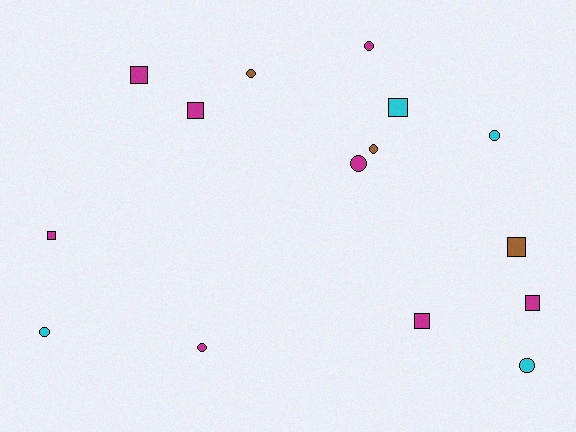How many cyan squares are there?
There is 1 cyan square.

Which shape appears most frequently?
Circle, with 8 objects.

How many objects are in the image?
There are 15 objects.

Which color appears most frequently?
Magenta, with 8 objects.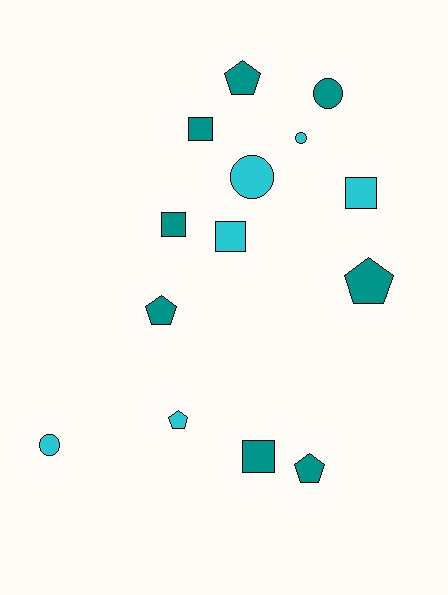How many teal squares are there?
There are 3 teal squares.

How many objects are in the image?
There are 14 objects.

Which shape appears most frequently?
Square, with 5 objects.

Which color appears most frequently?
Teal, with 8 objects.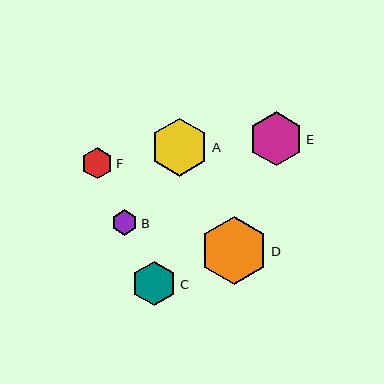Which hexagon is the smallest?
Hexagon B is the smallest with a size of approximately 25 pixels.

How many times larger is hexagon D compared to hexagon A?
Hexagon D is approximately 1.2 times the size of hexagon A.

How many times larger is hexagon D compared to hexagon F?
Hexagon D is approximately 2.2 times the size of hexagon F.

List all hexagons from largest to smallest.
From largest to smallest: D, A, E, C, F, B.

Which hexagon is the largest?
Hexagon D is the largest with a size of approximately 68 pixels.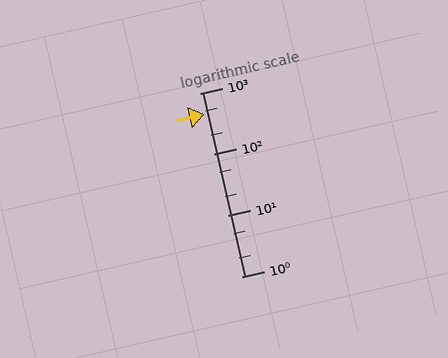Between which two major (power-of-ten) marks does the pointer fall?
The pointer is between 100 and 1000.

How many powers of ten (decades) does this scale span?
The scale spans 3 decades, from 1 to 1000.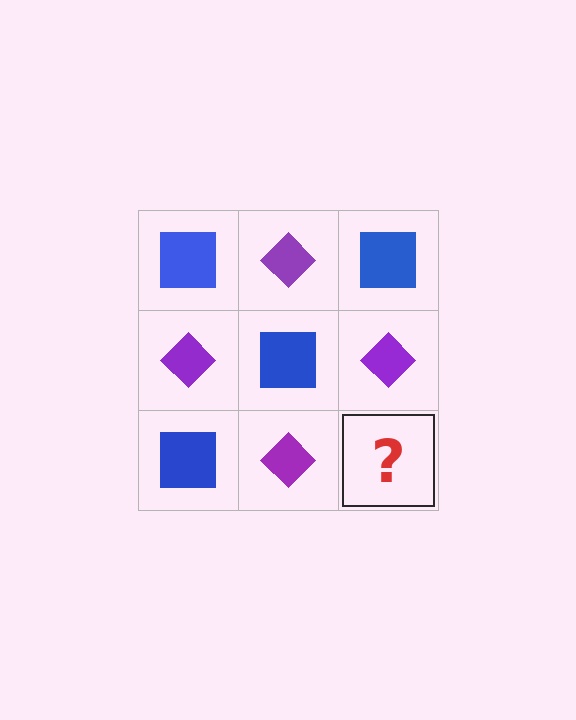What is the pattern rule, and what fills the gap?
The rule is that it alternates blue square and purple diamond in a checkerboard pattern. The gap should be filled with a blue square.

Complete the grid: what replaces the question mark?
The question mark should be replaced with a blue square.